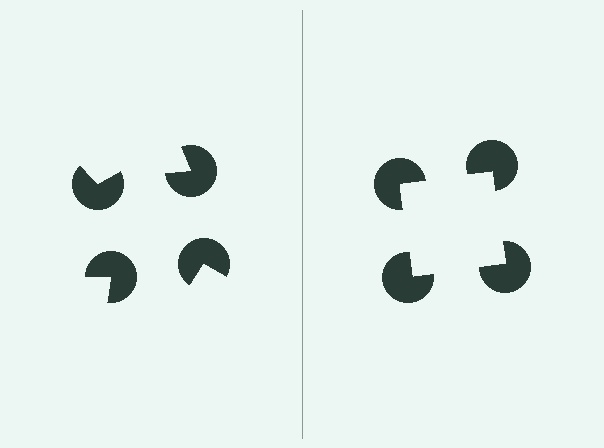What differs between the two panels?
The pac-man discs are positioned identically on both sides; only the wedge orientations differ. On the right they align to a square; on the left they are misaligned.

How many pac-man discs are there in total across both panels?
8 — 4 on each side.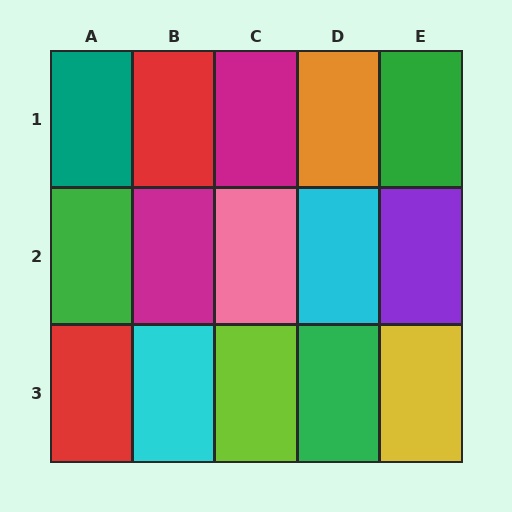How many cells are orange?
1 cell is orange.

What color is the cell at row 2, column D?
Cyan.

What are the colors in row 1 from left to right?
Teal, red, magenta, orange, green.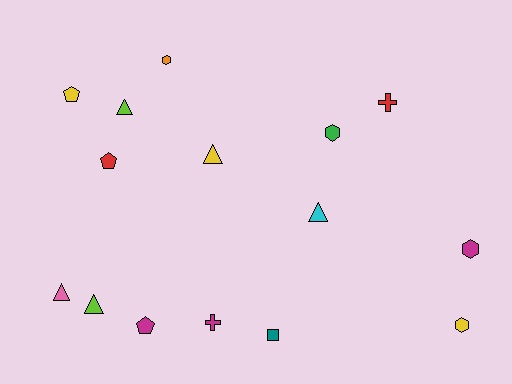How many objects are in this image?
There are 15 objects.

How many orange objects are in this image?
There is 1 orange object.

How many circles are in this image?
There are no circles.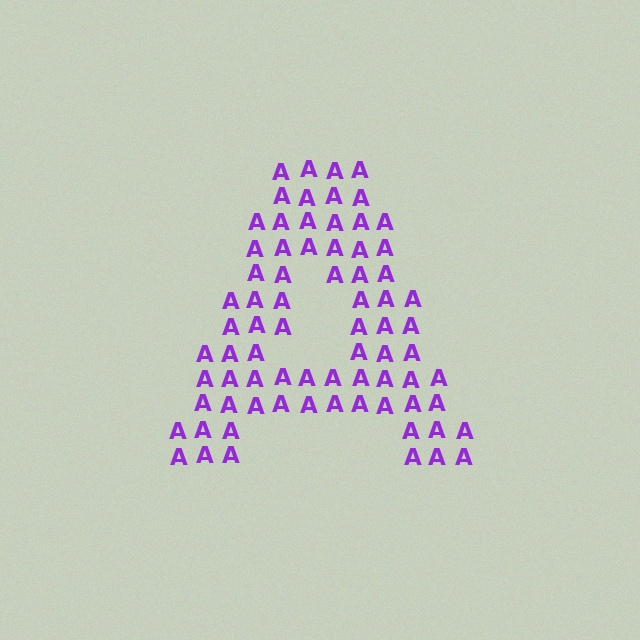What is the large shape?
The large shape is the letter A.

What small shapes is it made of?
It is made of small letter A's.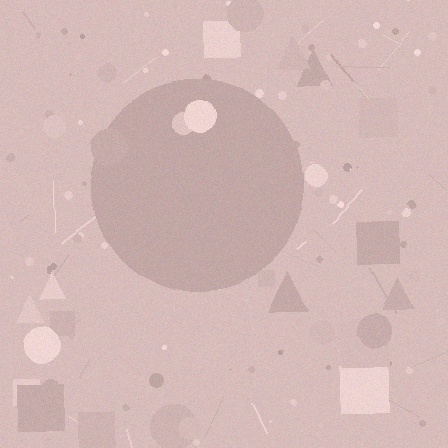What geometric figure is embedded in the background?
A circle is embedded in the background.